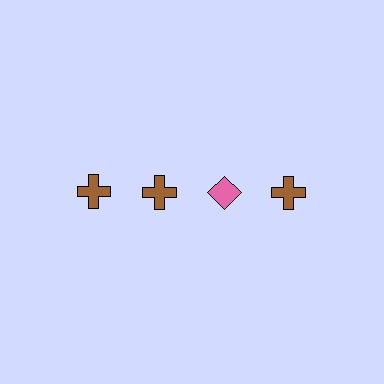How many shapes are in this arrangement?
There are 4 shapes arranged in a grid pattern.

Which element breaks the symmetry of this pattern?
The pink diamond in the top row, center column breaks the symmetry. All other shapes are brown crosses.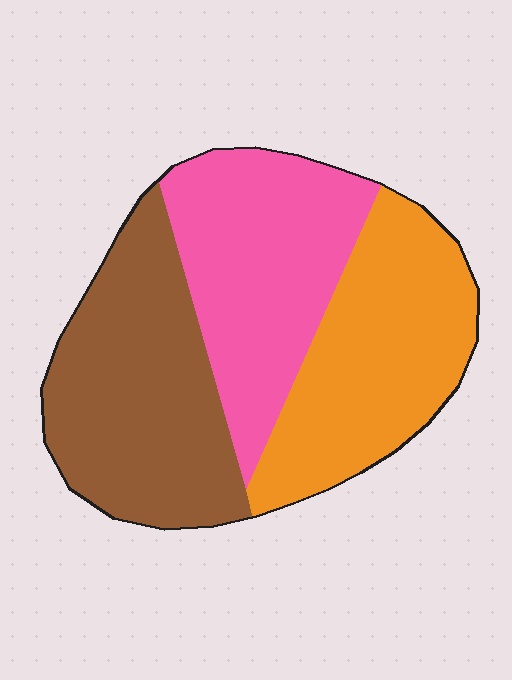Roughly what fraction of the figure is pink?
Pink takes up about one third (1/3) of the figure.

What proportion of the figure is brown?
Brown takes up about three eighths (3/8) of the figure.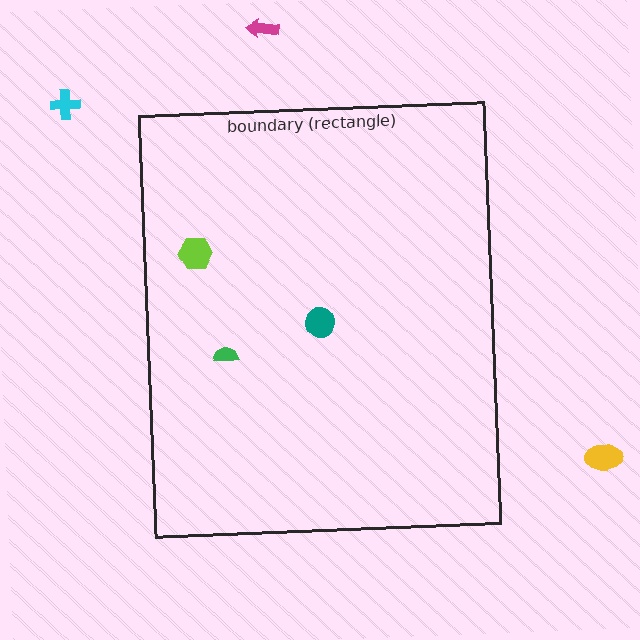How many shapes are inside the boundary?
3 inside, 3 outside.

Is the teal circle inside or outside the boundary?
Inside.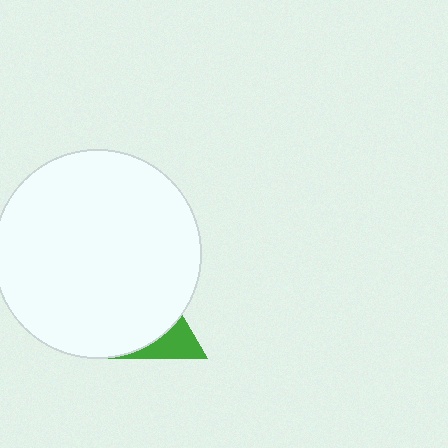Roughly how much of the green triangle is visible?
A small part of it is visible (roughly 36%).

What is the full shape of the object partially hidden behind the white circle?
The partially hidden object is a green triangle.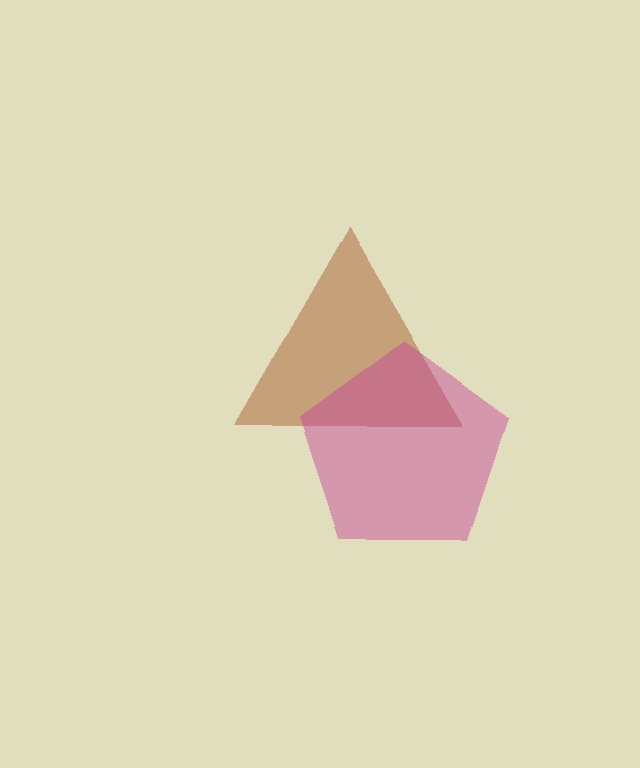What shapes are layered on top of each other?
The layered shapes are: a brown triangle, a magenta pentagon.